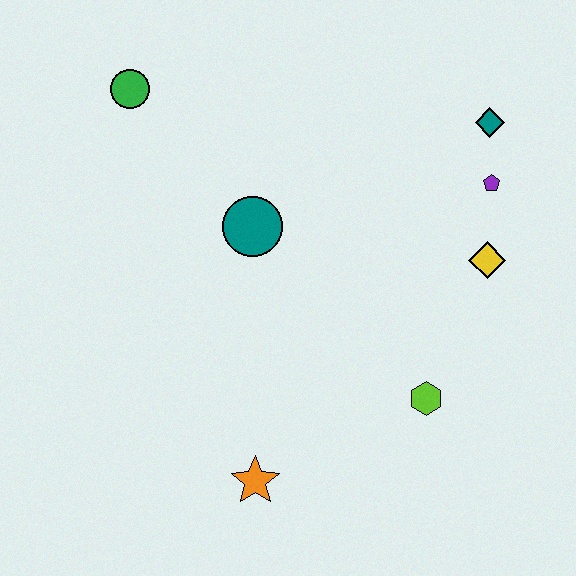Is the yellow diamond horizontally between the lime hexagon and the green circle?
No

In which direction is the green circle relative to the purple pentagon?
The green circle is to the left of the purple pentagon.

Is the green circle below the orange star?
No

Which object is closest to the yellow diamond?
The purple pentagon is closest to the yellow diamond.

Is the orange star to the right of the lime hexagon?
No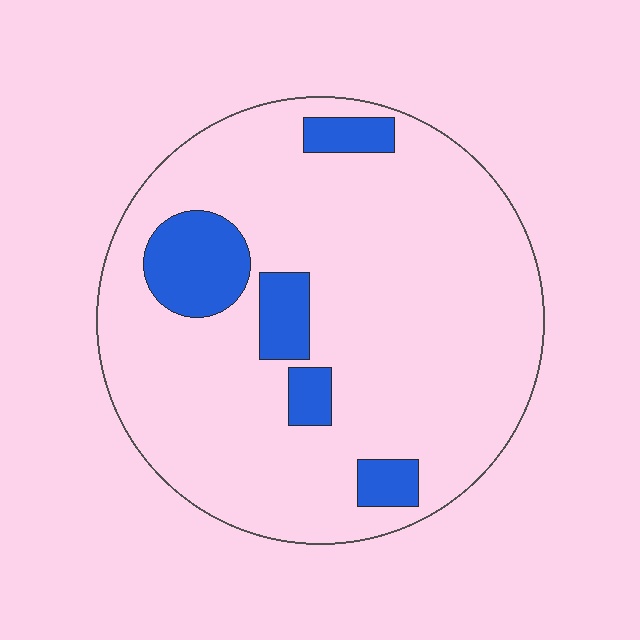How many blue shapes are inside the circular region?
5.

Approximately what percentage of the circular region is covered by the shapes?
Approximately 15%.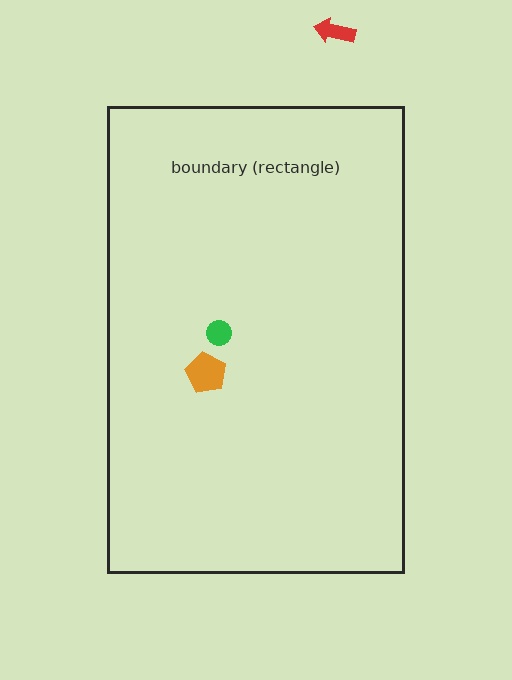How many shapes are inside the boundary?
2 inside, 1 outside.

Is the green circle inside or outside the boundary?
Inside.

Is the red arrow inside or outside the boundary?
Outside.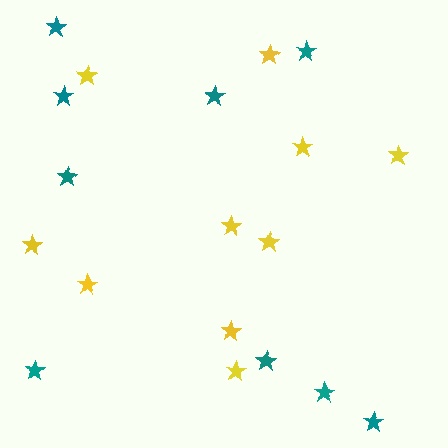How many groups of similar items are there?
There are 2 groups: one group of yellow stars (10) and one group of teal stars (9).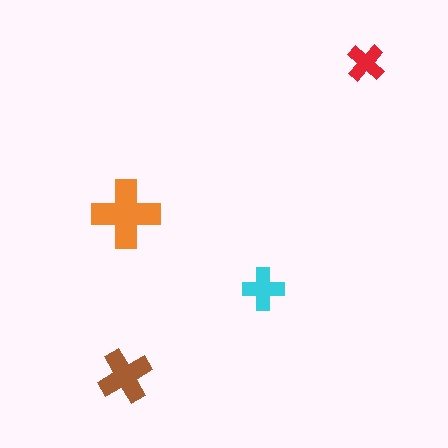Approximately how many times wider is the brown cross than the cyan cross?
About 1.5 times wider.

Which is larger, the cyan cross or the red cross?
The cyan one.